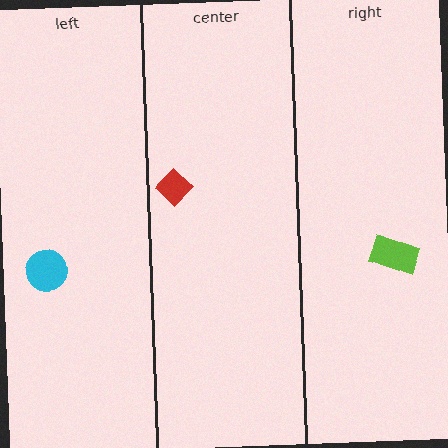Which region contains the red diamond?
The center region.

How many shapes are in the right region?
1.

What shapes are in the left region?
The cyan circle.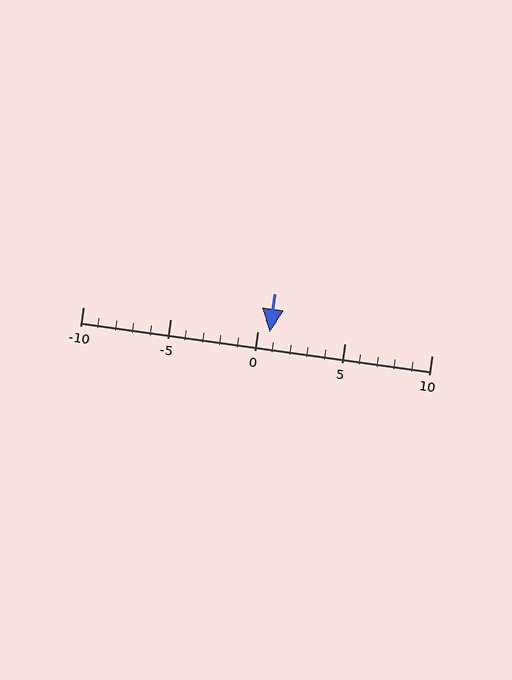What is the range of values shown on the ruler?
The ruler shows values from -10 to 10.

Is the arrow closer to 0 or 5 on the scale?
The arrow is closer to 0.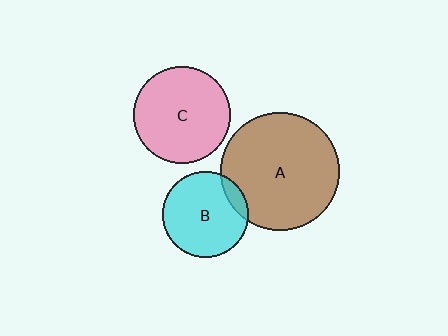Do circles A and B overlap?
Yes.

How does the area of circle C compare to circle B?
Approximately 1.3 times.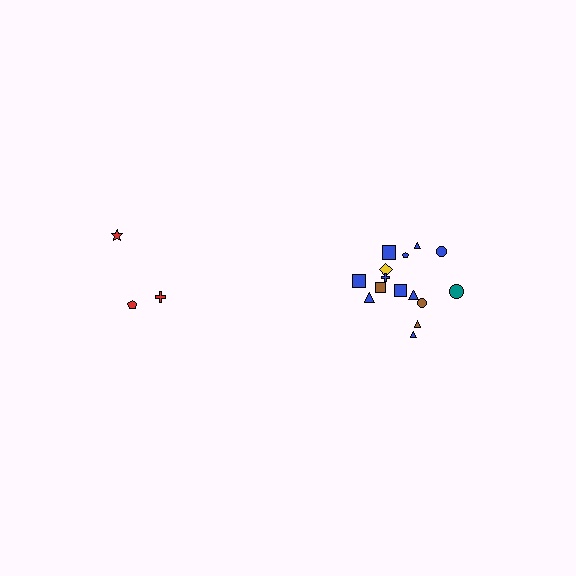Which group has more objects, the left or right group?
The right group.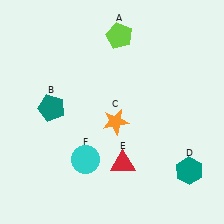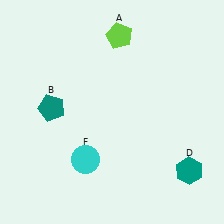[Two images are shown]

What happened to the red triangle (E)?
The red triangle (E) was removed in Image 2. It was in the bottom-right area of Image 1.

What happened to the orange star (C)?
The orange star (C) was removed in Image 2. It was in the bottom-right area of Image 1.